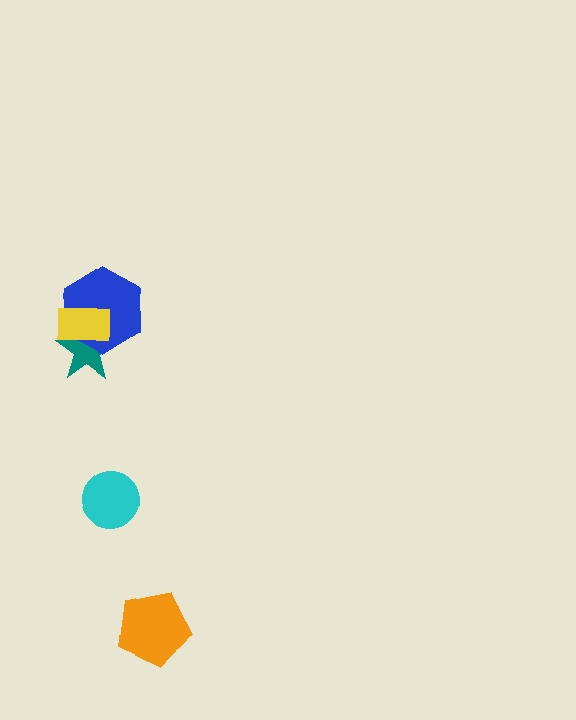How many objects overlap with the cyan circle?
0 objects overlap with the cyan circle.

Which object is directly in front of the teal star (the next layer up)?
The blue hexagon is directly in front of the teal star.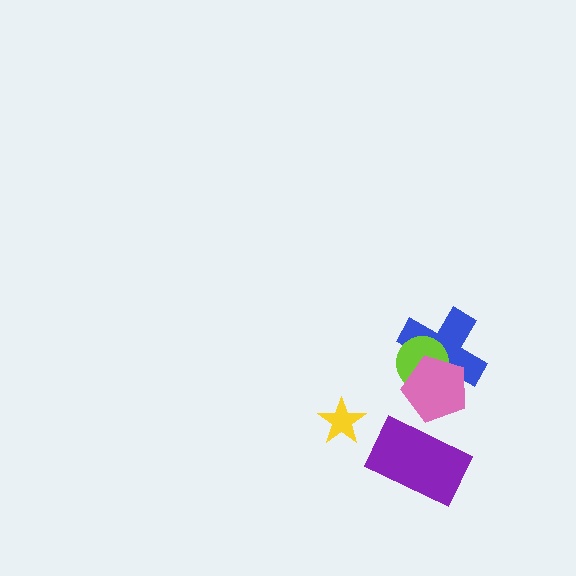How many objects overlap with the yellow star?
0 objects overlap with the yellow star.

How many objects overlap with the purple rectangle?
0 objects overlap with the purple rectangle.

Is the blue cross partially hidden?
Yes, it is partially covered by another shape.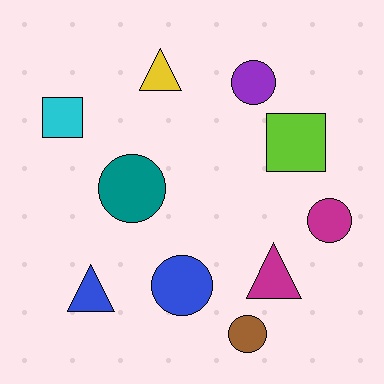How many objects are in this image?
There are 10 objects.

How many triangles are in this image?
There are 3 triangles.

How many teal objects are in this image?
There is 1 teal object.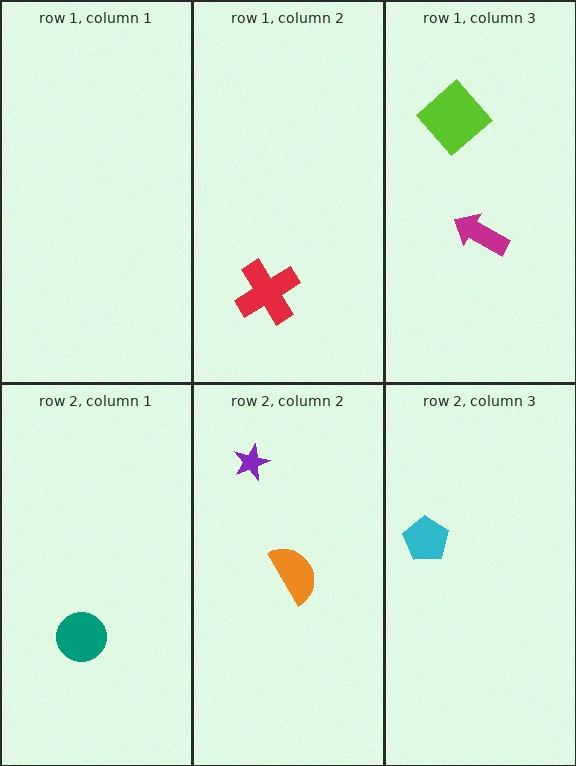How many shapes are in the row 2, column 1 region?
1.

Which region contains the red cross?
The row 1, column 2 region.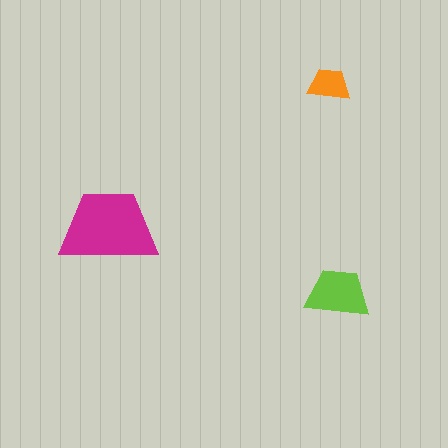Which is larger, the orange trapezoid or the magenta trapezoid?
The magenta one.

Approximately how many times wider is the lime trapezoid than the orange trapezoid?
About 1.5 times wider.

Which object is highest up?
The orange trapezoid is topmost.